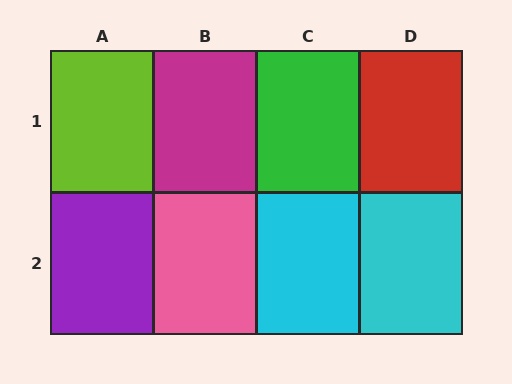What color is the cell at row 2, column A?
Purple.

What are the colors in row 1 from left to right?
Lime, magenta, green, red.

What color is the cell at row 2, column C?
Cyan.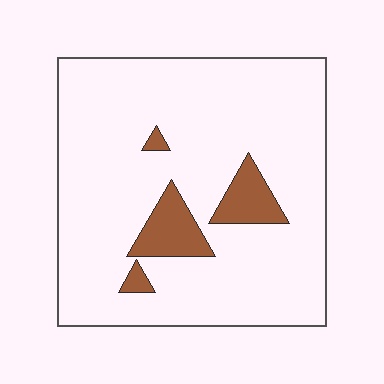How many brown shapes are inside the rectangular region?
4.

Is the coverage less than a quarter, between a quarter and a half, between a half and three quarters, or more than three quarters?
Less than a quarter.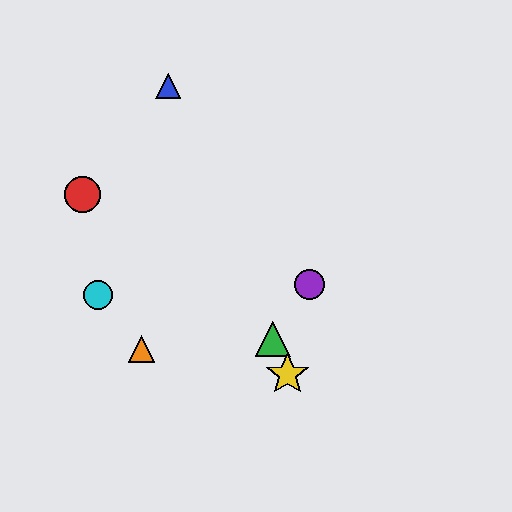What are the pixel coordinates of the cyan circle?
The cyan circle is at (98, 295).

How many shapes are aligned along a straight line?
3 shapes (the blue triangle, the green triangle, the yellow star) are aligned along a straight line.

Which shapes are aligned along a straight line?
The blue triangle, the green triangle, the yellow star are aligned along a straight line.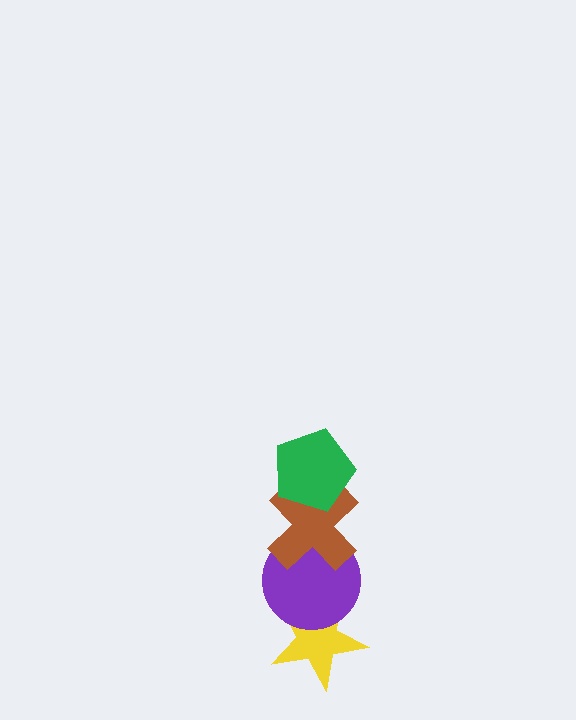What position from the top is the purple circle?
The purple circle is 3rd from the top.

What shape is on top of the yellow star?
The purple circle is on top of the yellow star.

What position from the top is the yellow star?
The yellow star is 4th from the top.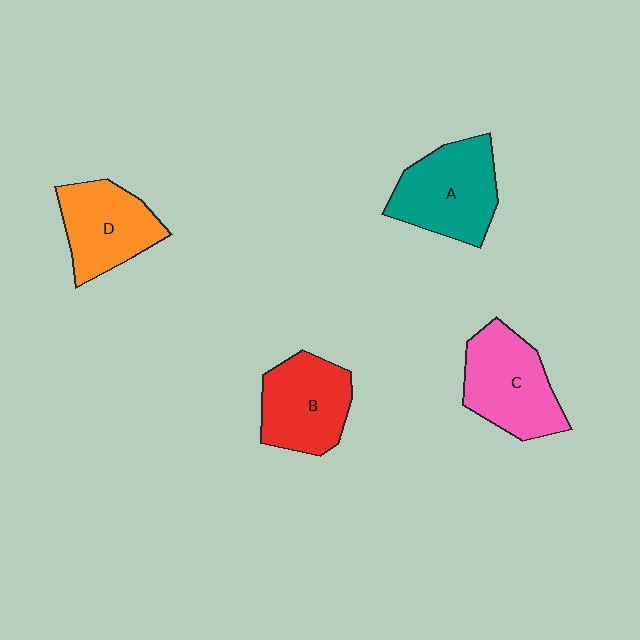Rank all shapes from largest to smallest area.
From largest to smallest: A (teal), C (pink), B (red), D (orange).